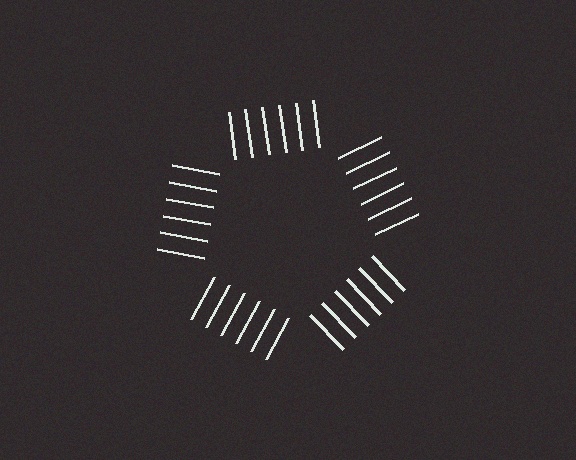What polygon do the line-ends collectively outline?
An illusory pentagon — the line segments terminate on its edges but no continuous stroke is drawn.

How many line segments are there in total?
30 — 6 along each of the 5 edges.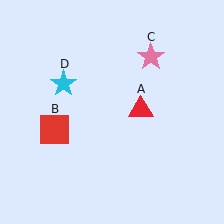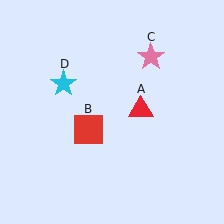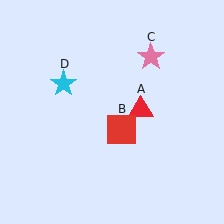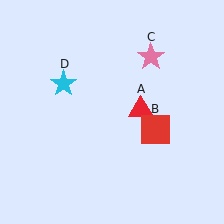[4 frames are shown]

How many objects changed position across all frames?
1 object changed position: red square (object B).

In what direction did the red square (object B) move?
The red square (object B) moved right.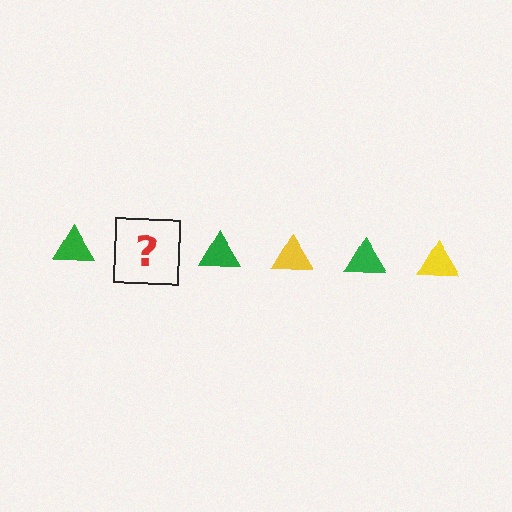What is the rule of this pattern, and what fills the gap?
The rule is that the pattern cycles through green, yellow triangles. The gap should be filled with a yellow triangle.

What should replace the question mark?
The question mark should be replaced with a yellow triangle.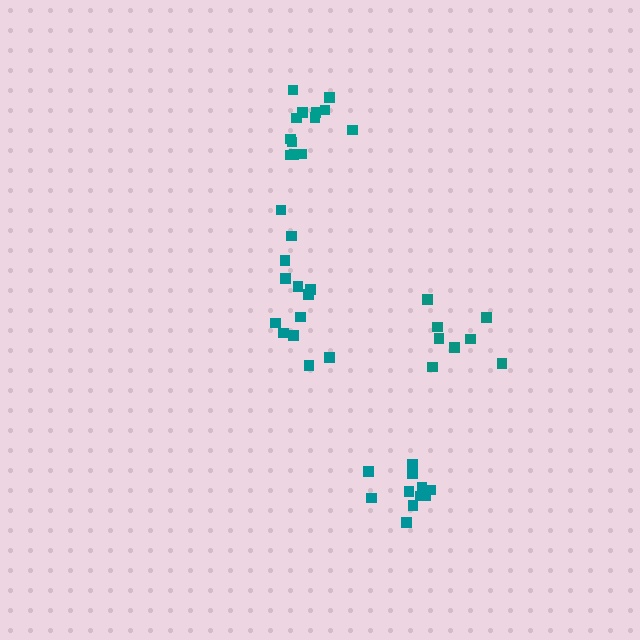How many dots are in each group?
Group 1: 13 dots, Group 2: 11 dots, Group 3: 13 dots, Group 4: 8 dots (45 total).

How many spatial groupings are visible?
There are 4 spatial groupings.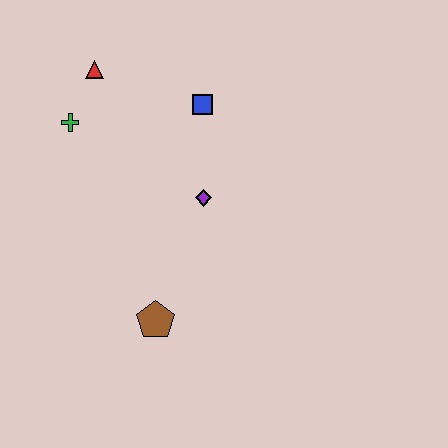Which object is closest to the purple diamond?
The blue square is closest to the purple diamond.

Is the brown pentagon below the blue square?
Yes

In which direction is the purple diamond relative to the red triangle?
The purple diamond is below the red triangle.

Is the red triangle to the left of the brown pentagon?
Yes